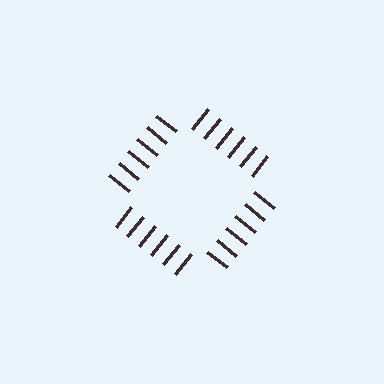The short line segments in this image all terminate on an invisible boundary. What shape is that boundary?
An illusory square — the line segments terminate on its edges but no continuous stroke is drawn.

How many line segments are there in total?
24 — 6 along each of the 4 edges.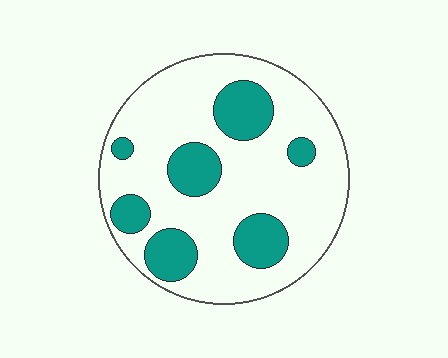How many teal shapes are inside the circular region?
7.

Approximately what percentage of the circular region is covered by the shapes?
Approximately 25%.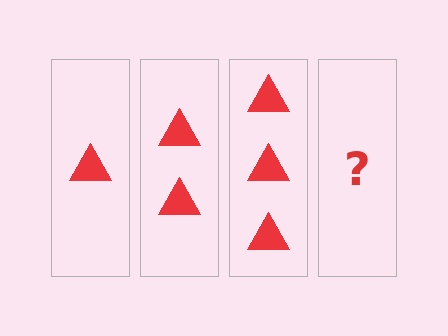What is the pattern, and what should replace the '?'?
The pattern is that each step adds one more triangle. The '?' should be 4 triangles.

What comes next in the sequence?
The next element should be 4 triangles.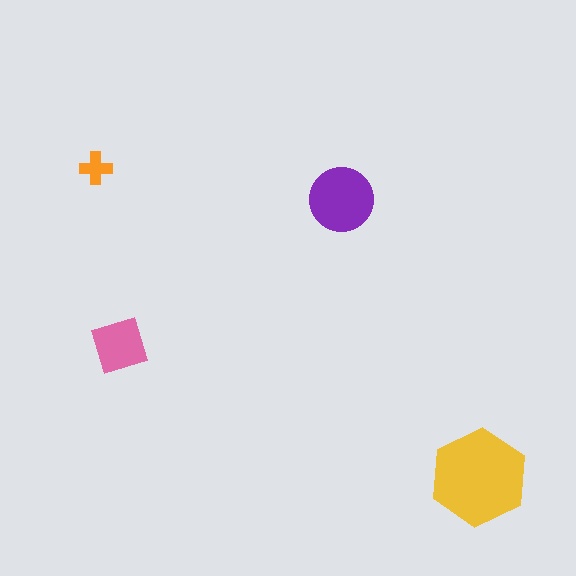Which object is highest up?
The orange cross is topmost.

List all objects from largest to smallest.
The yellow hexagon, the purple circle, the pink square, the orange cross.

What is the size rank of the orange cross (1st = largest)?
4th.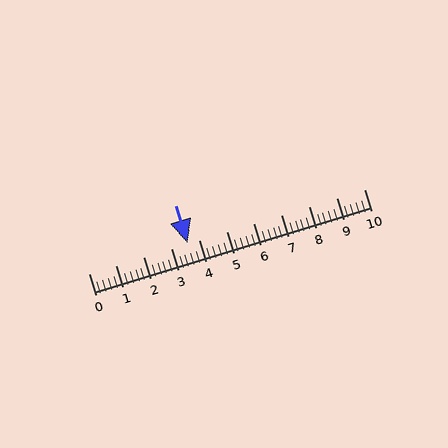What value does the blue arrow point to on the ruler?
The blue arrow points to approximately 3.6.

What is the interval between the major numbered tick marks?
The major tick marks are spaced 1 units apart.